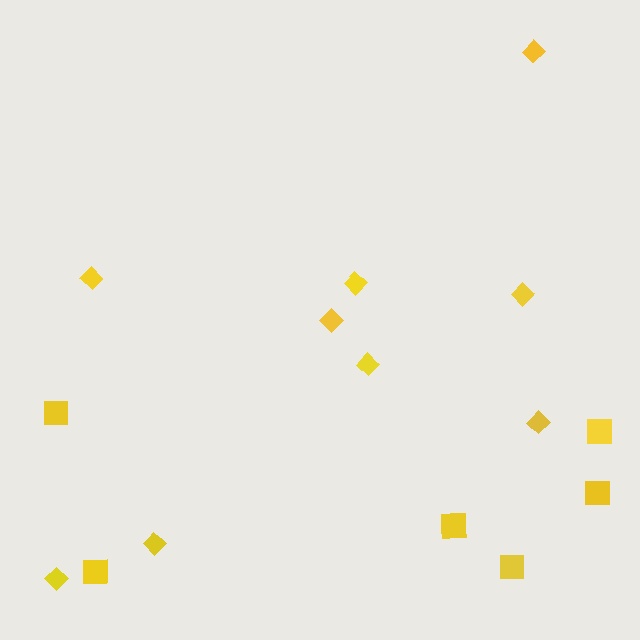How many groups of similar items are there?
There are 2 groups: one group of squares (6) and one group of diamonds (9).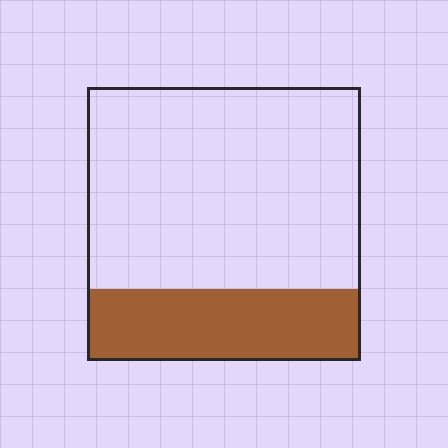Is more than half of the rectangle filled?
No.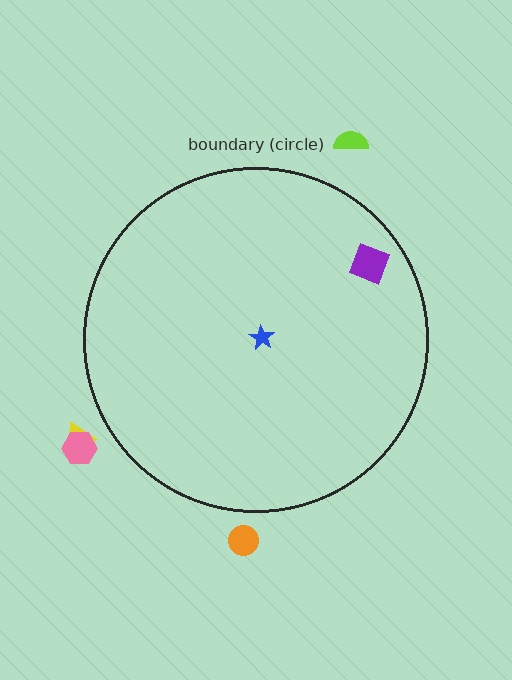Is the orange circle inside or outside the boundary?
Outside.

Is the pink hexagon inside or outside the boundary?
Outside.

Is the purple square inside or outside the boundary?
Inside.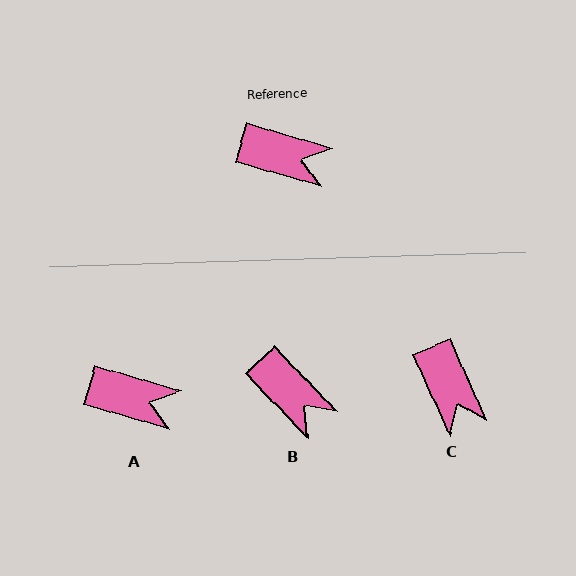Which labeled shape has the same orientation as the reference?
A.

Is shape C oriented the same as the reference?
No, it is off by about 50 degrees.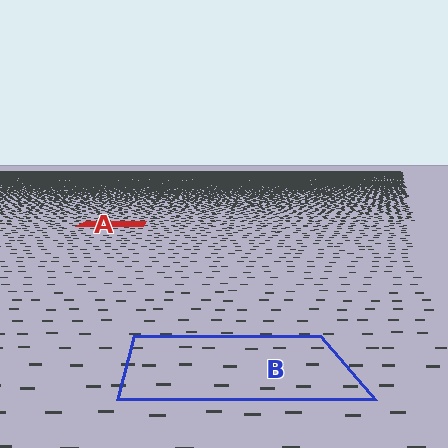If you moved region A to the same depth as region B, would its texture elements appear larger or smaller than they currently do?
They would appear larger. At a closer depth, the same texture elements are projected at a bigger on-screen size.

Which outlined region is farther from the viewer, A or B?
Region A is farther from the viewer — the texture elements inside it appear smaller and more densely packed.